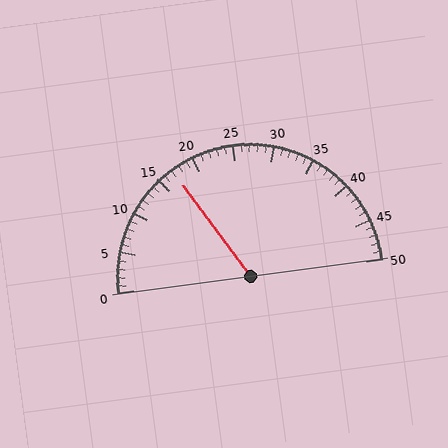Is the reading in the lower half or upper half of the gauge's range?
The reading is in the lower half of the range (0 to 50).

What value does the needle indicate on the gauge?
The needle indicates approximately 17.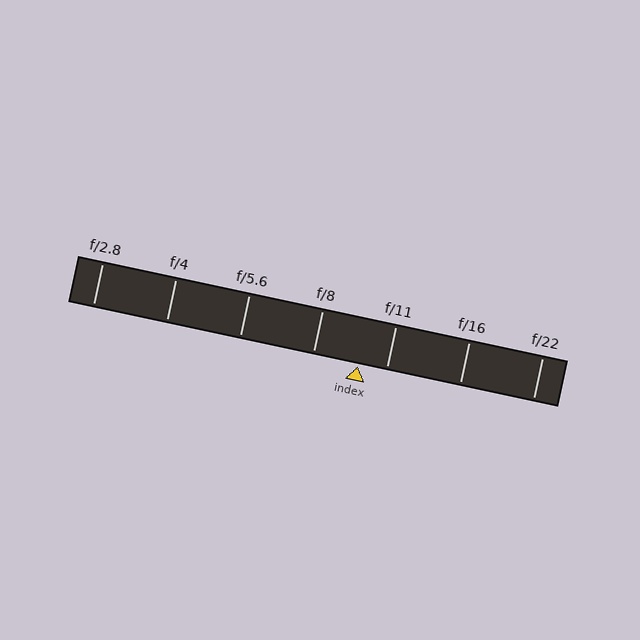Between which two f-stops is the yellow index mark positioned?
The index mark is between f/8 and f/11.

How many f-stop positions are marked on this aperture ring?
There are 7 f-stop positions marked.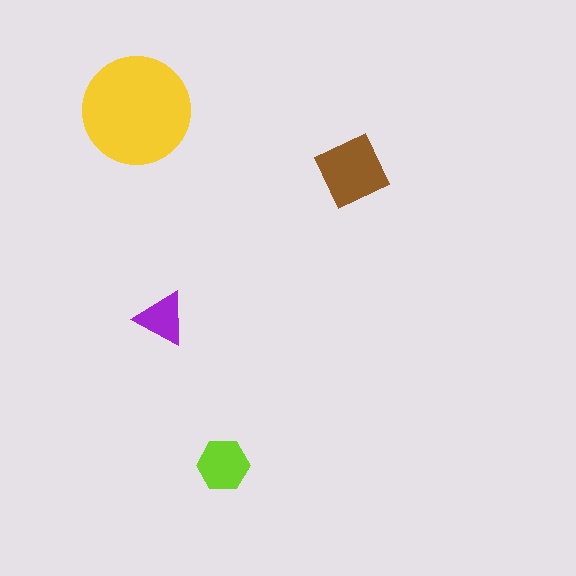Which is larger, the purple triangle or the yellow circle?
The yellow circle.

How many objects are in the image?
There are 4 objects in the image.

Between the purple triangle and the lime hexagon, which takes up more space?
The lime hexagon.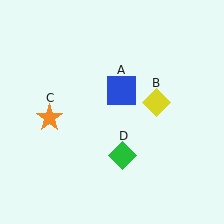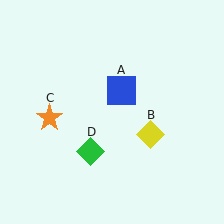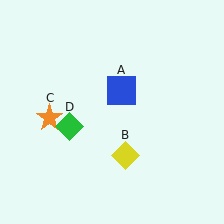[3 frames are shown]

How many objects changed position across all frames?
2 objects changed position: yellow diamond (object B), green diamond (object D).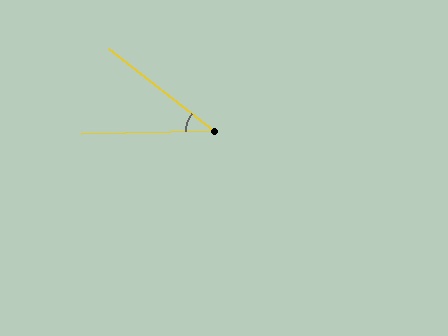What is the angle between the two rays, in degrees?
Approximately 39 degrees.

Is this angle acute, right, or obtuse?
It is acute.